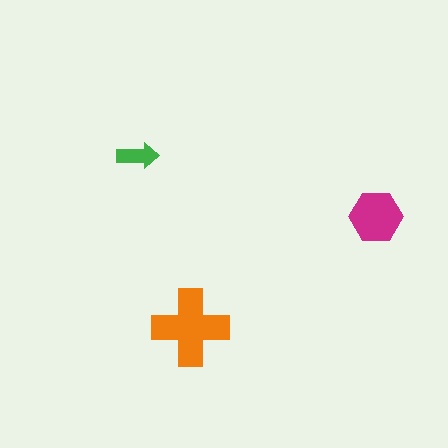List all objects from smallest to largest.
The green arrow, the magenta hexagon, the orange cross.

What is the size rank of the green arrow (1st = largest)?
3rd.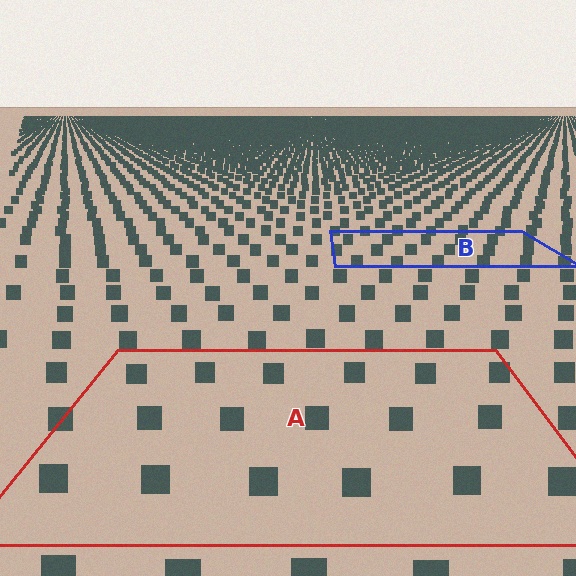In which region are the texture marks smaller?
The texture marks are smaller in region B, because it is farther away.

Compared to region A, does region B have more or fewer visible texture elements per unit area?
Region B has more texture elements per unit area — they are packed more densely because it is farther away.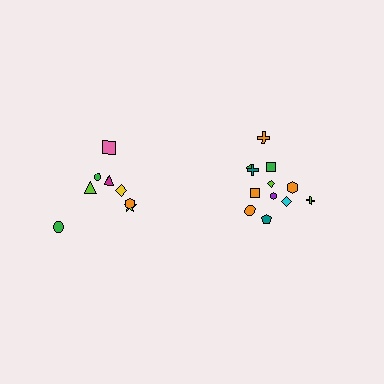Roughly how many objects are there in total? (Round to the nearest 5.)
Roughly 20 objects in total.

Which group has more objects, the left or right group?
The right group.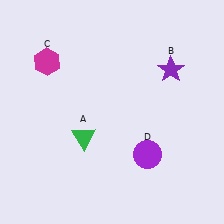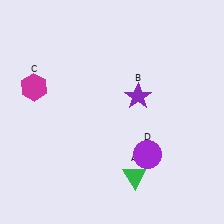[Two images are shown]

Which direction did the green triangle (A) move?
The green triangle (A) moved right.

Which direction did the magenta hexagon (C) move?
The magenta hexagon (C) moved down.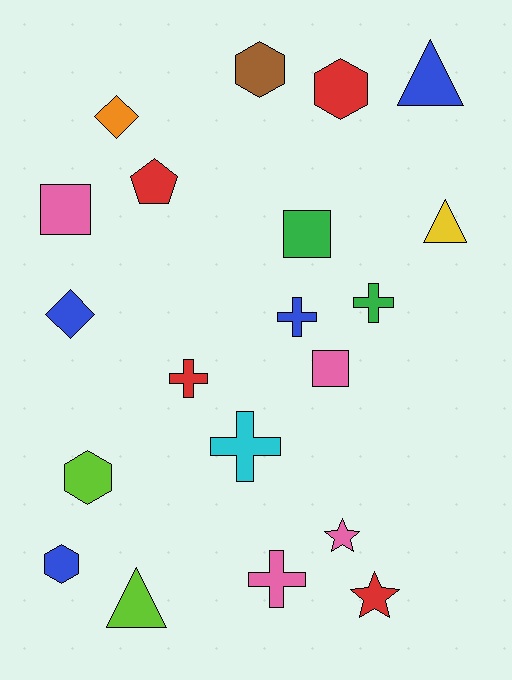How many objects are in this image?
There are 20 objects.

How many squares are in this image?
There are 3 squares.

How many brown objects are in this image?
There is 1 brown object.